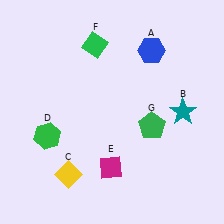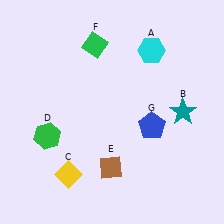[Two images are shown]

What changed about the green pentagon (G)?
In Image 1, G is green. In Image 2, it changed to blue.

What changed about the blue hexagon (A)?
In Image 1, A is blue. In Image 2, it changed to cyan.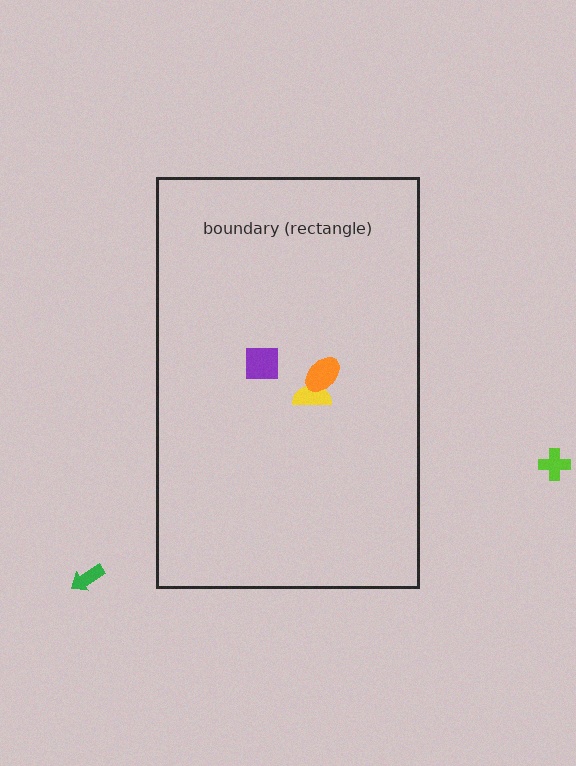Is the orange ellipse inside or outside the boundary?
Inside.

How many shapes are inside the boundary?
3 inside, 2 outside.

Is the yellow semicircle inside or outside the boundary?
Inside.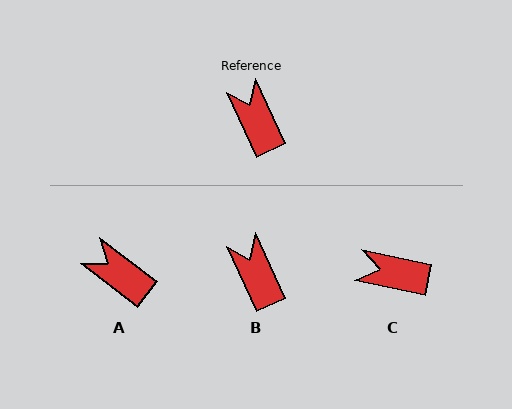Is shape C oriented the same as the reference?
No, it is off by about 53 degrees.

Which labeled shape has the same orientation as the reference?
B.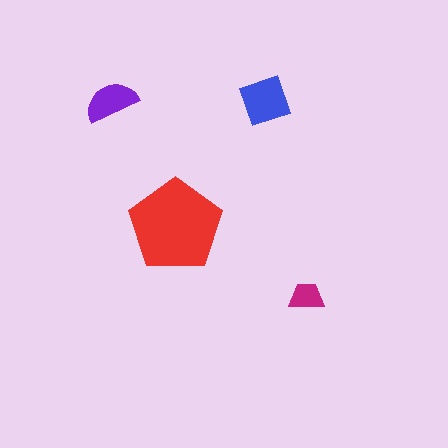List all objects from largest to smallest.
The red pentagon, the blue diamond, the purple semicircle, the magenta trapezoid.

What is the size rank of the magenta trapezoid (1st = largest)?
4th.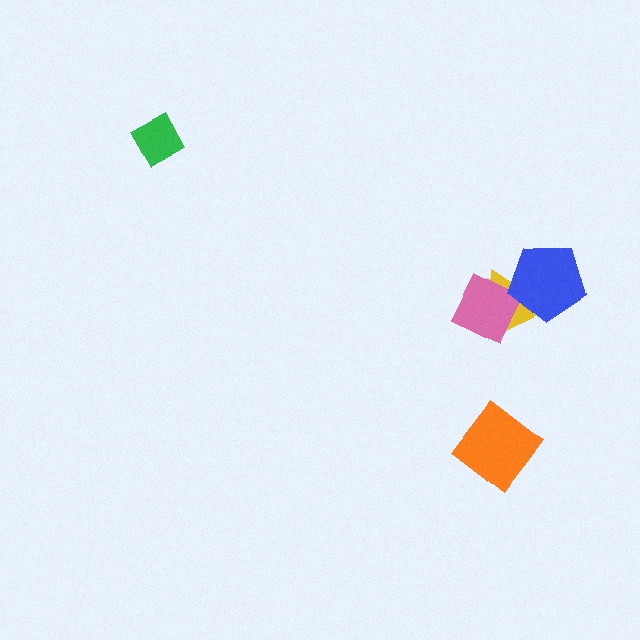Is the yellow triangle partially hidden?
Yes, it is partially covered by another shape.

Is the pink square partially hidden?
No, no other shape covers it.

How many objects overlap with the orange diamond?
0 objects overlap with the orange diamond.